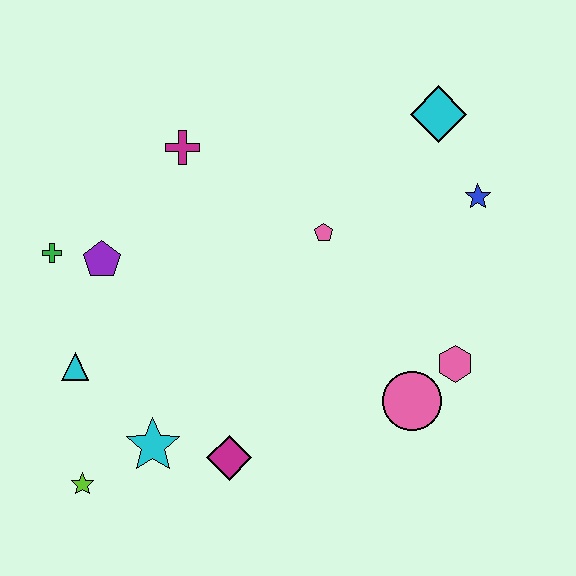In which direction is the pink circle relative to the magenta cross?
The pink circle is below the magenta cross.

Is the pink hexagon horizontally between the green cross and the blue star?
Yes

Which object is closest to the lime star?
The cyan star is closest to the lime star.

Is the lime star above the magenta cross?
No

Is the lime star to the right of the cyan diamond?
No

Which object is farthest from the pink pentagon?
The lime star is farthest from the pink pentagon.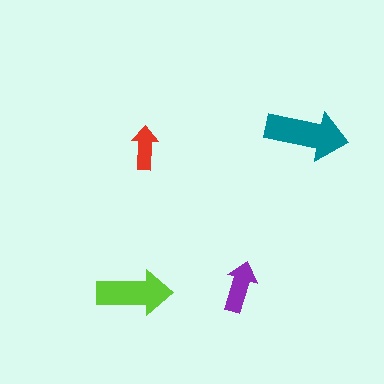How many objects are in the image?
There are 4 objects in the image.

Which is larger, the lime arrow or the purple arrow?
The lime one.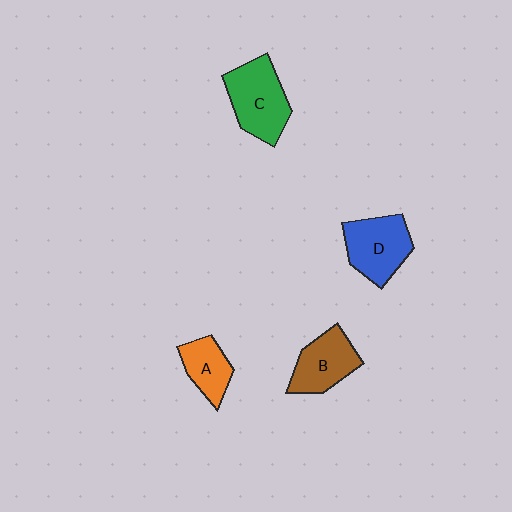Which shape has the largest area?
Shape C (green).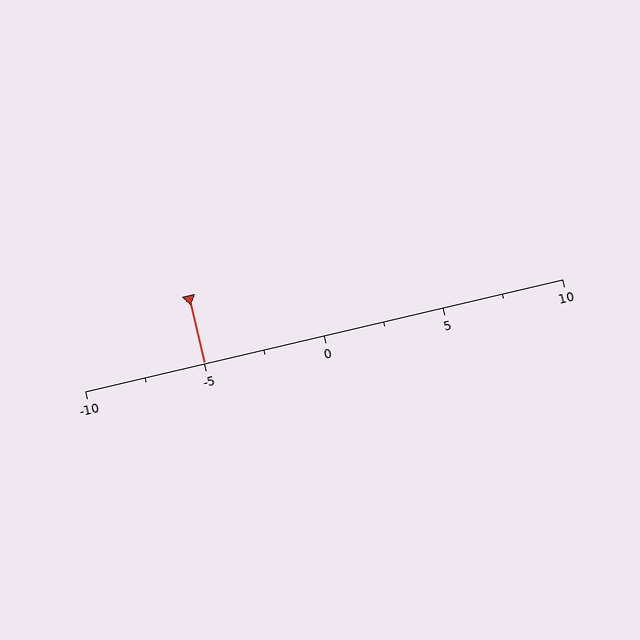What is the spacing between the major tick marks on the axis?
The major ticks are spaced 5 apart.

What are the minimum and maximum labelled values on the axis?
The axis runs from -10 to 10.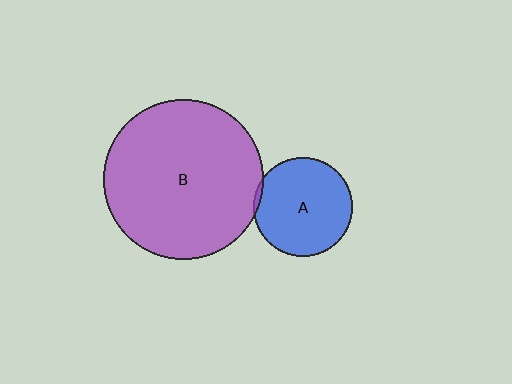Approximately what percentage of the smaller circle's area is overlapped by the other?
Approximately 5%.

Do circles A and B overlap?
Yes.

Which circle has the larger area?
Circle B (purple).